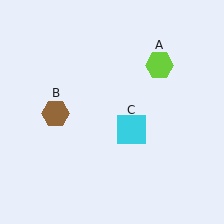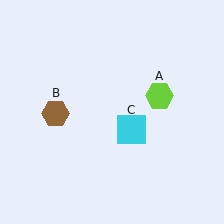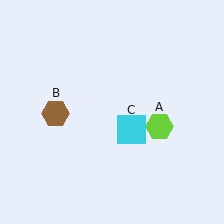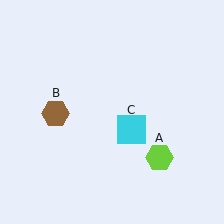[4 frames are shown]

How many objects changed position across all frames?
1 object changed position: lime hexagon (object A).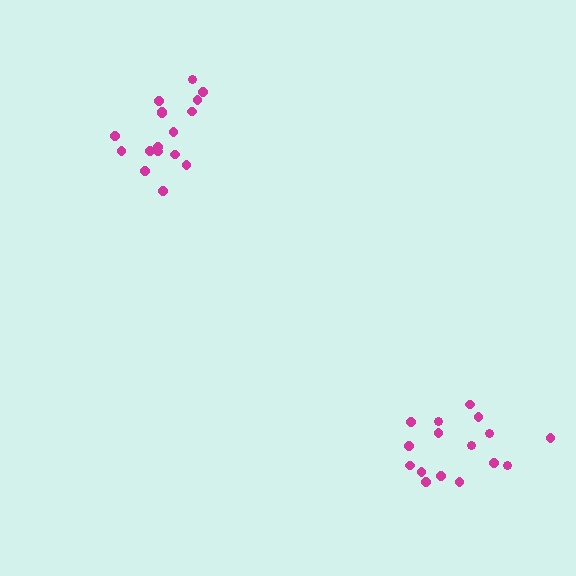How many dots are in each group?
Group 1: 16 dots, Group 2: 17 dots (33 total).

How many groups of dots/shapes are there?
There are 2 groups.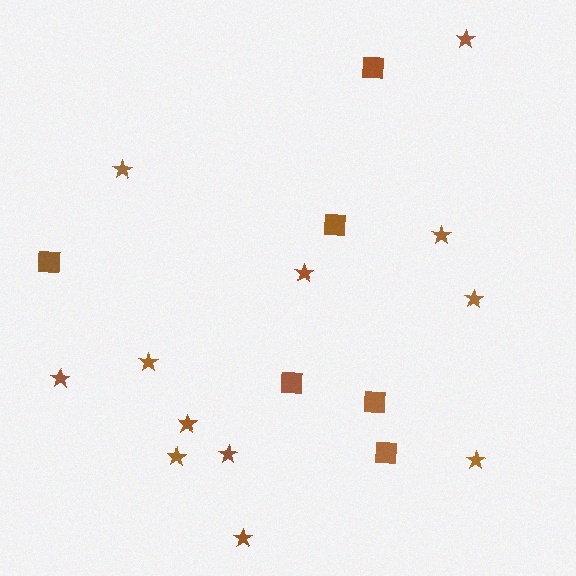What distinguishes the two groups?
There are 2 groups: one group of stars (12) and one group of squares (6).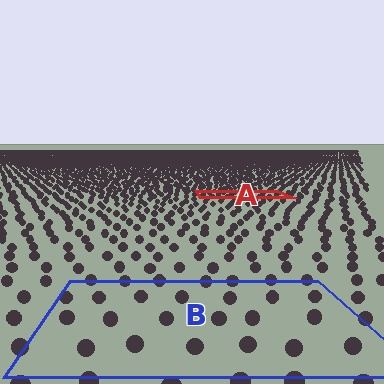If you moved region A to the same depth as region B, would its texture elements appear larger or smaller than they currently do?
They would appear larger. At a closer depth, the same texture elements are projected at a bigger on-screen size.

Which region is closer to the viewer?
Region B is closer. The texture elements there are larger and more spread out.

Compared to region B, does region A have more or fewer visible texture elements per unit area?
Region A has more texture elements per unit area — they are packed more densely because it is farther away.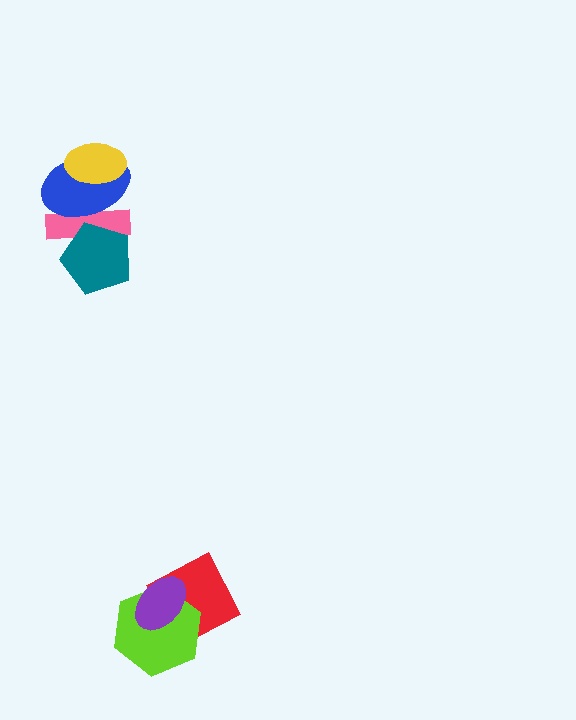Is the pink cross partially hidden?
Yes, it is partially covered by another shape.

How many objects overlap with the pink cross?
3 objects overlap with the pink cross.